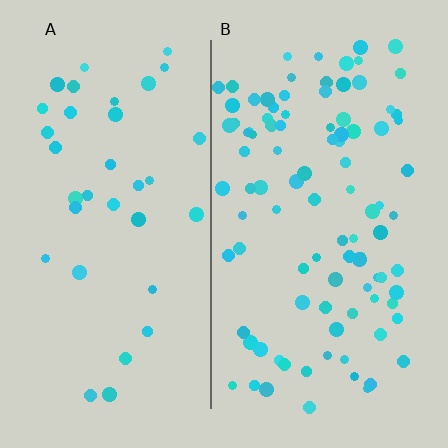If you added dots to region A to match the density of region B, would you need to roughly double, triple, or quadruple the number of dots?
Approximately triple.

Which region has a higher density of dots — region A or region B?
B (the right).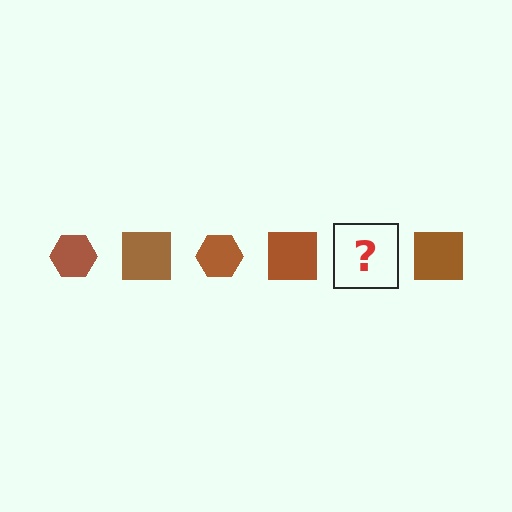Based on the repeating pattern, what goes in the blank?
The blank should be a brown hexagon.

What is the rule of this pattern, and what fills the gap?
The rule is that the pattern cycles through hexagon, square shapes in brown. The gap should be filled with a brown hexagon.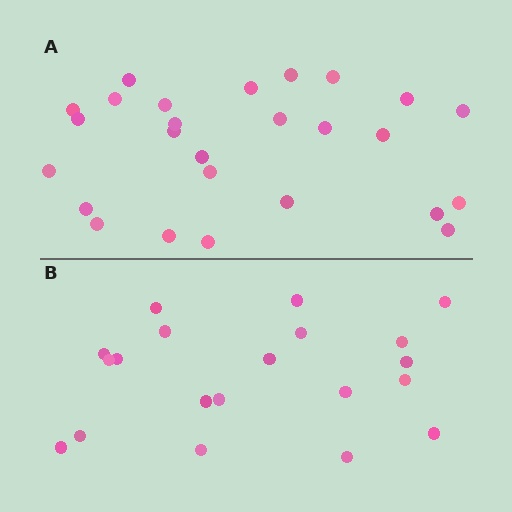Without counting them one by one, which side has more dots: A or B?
Region A (the top region) has more dots.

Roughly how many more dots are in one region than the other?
Region A has about 6 more dots than region B.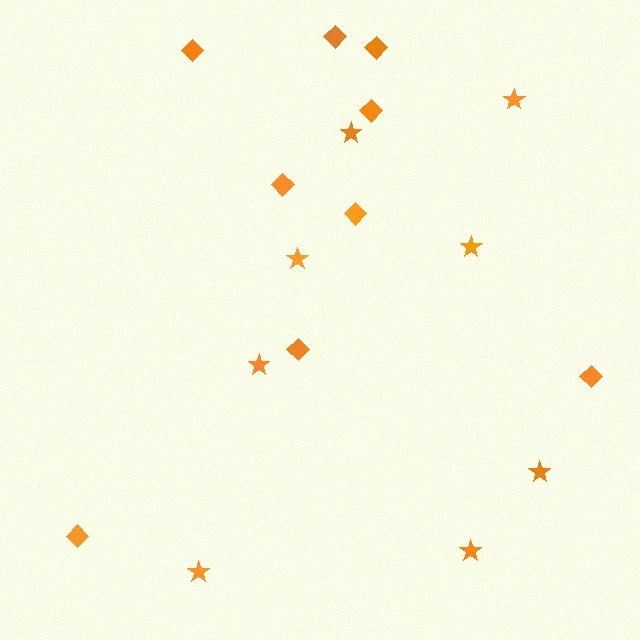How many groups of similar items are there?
There are 2 groups: one group of diamonds (9) and one group of stars (8).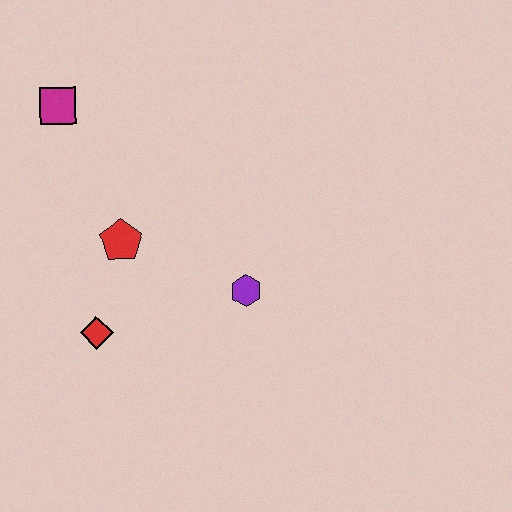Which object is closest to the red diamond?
The red pentagon is closest to the red diamond.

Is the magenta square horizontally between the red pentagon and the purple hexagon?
No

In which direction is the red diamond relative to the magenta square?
The red diamond is below the magenta square.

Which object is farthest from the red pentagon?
The magenta square is farthest from the red pentagon.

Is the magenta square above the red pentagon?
Yes